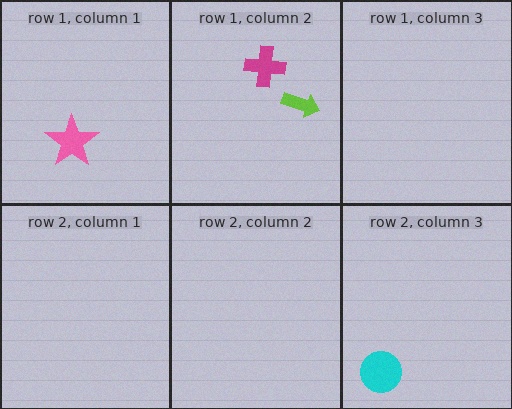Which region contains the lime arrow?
The row 1, column 2 region.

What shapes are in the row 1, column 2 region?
The magenta cross, the lime arrow.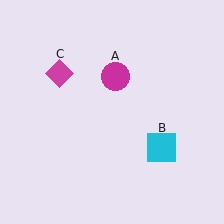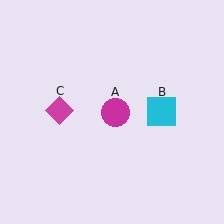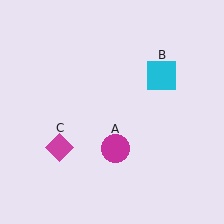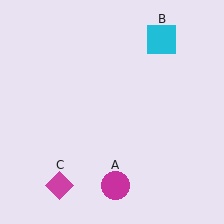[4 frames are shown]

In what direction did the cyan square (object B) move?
The cyan square (object B) moved up.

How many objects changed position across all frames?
3 objects changed position: magenta circle (object A), cyan square (object B), magenta diamond (object C).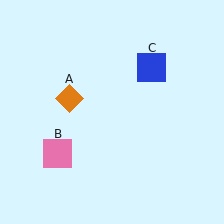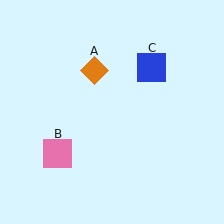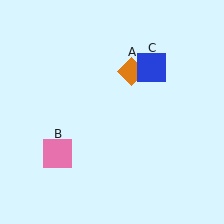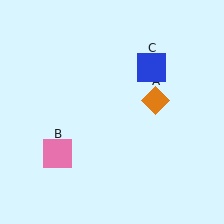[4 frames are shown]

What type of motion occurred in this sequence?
The orange diamond (object A) rotated clockwise around the center of the scene.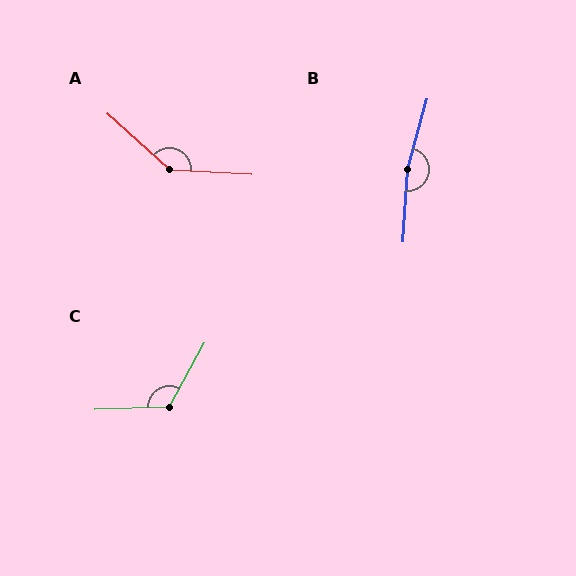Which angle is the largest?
B, at approximately 168 degrees.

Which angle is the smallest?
C, at approximately 121 degrees.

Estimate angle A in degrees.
Approximately 141 degrees.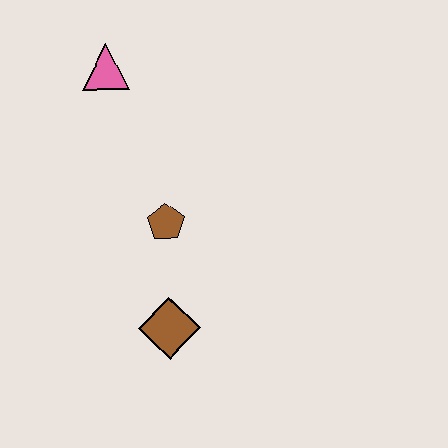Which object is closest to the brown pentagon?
The brown diamond is closest to the brown pentagon.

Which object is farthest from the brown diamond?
The pink triangle is farthest from the brown diamond.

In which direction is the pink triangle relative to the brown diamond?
The pink triangle is above the brown diamond.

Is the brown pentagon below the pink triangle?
Yes